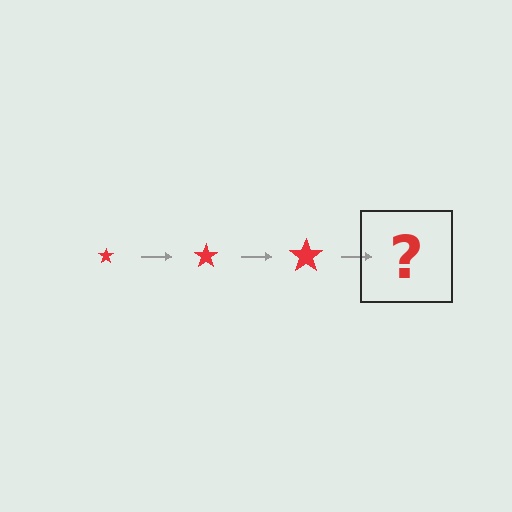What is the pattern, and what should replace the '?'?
The pattern is that the star gets progressively larger each step. The '?' should be a red star, larger than the previous one.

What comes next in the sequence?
The next element should be a red star, larger than the previous one.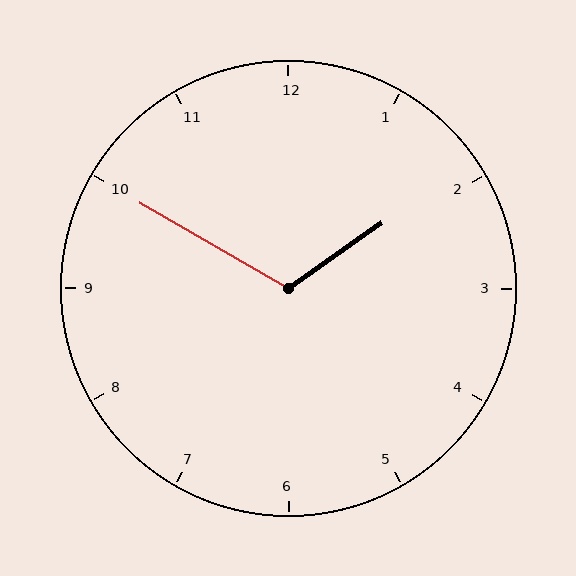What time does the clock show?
1:50.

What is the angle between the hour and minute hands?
Approximately 115 degrees.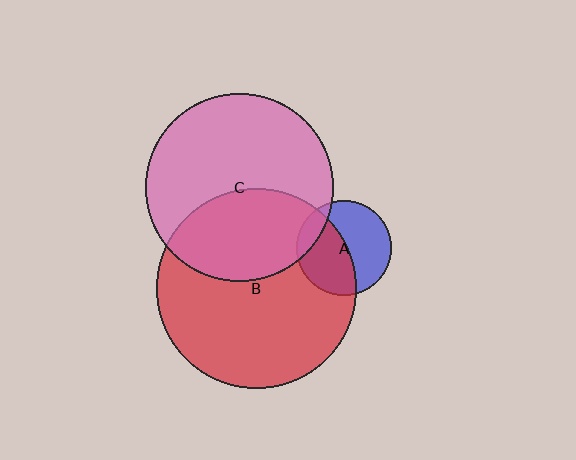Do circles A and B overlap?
Yes.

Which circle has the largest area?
Circle B (red).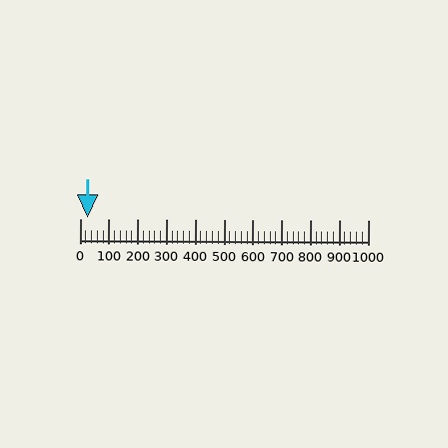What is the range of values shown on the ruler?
The ruler shows values from 0 to 1000.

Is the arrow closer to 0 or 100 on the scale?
The arrow is closer to 0.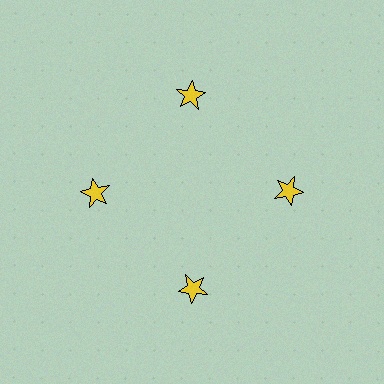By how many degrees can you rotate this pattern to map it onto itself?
The pattern maps onto itself every 90 degrees of rotation.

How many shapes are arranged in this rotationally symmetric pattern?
There are 4 shapes, arranged in 4 groups of 1.